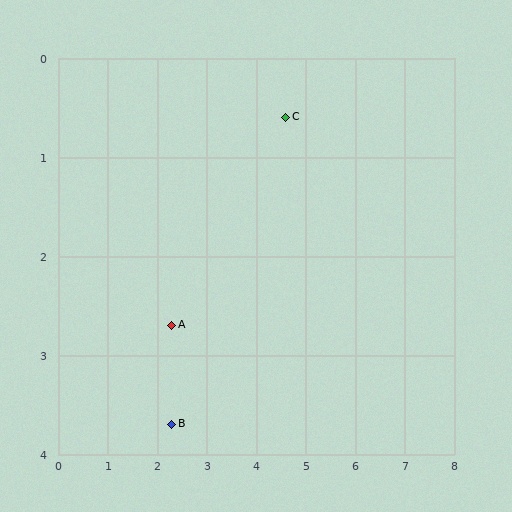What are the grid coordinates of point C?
Point C is at approximately (4.6, 0.6).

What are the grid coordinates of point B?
Point B is at approximately (2.3, 3.7).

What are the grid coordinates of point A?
Point A is at approximately (2.3, 2.7).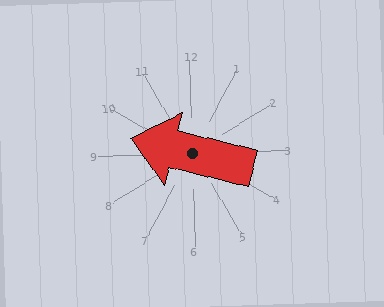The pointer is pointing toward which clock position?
Roughly 10 o'clock.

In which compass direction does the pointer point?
West.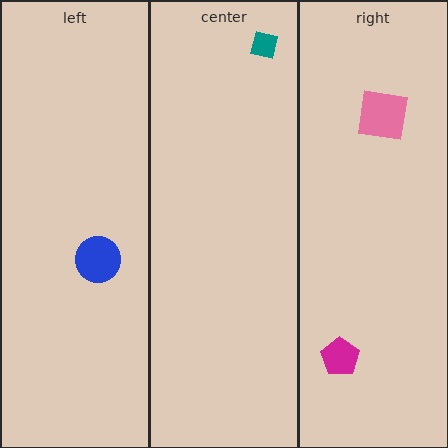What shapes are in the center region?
The teal square.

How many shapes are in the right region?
2.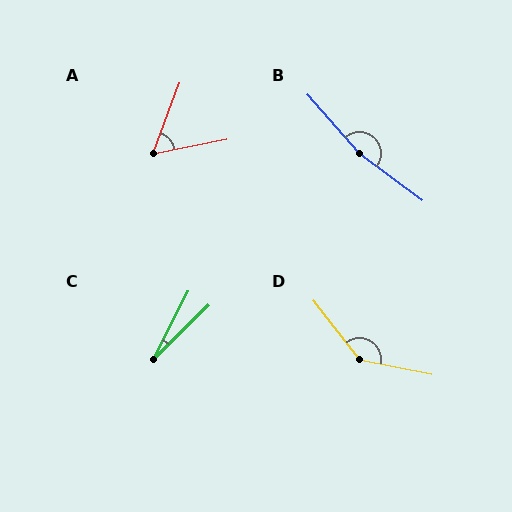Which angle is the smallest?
C, at approximately 19 degrees.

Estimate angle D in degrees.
Approximately 139 degrees.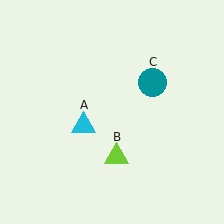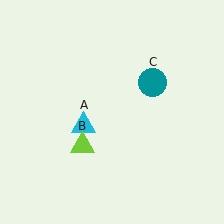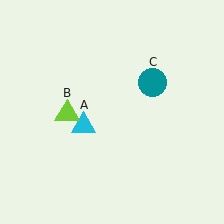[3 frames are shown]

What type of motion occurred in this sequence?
The lime triangle (object B) rotated clockwise around the center of the scene.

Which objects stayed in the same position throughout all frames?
Cyan triangle (object A) and teal circle (object C) remained stationary.